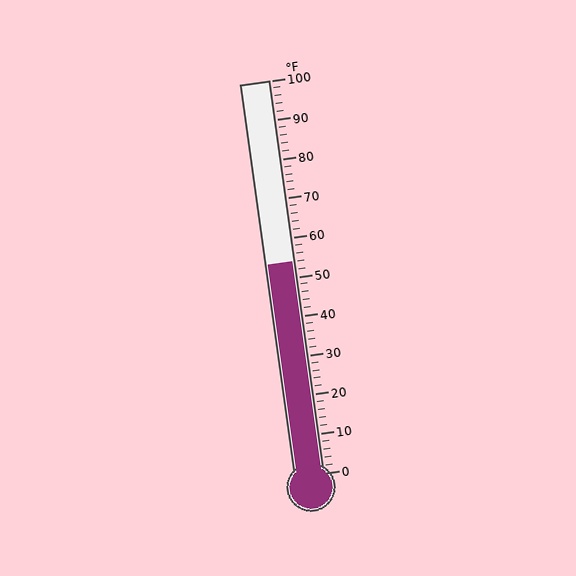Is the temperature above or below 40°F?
The temperature is above 40°F.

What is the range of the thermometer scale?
The thermometer scale ranges from 0°F to 100°F.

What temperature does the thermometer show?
The thermometer shows approximately 54°F.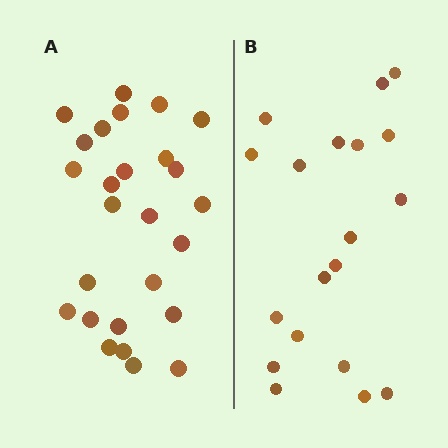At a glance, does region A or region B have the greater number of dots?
Region A (the left region) has more dots.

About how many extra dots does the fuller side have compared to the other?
Region A has roughly 8 or so more dots than region B.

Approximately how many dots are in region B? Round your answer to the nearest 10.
About 20 dots. (The exact count is 19, which rounds to 20.)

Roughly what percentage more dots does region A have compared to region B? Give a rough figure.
About 35% more.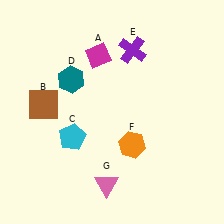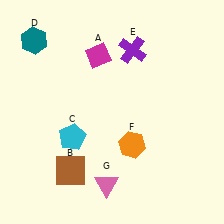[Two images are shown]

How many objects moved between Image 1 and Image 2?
2 objects moved between the two images.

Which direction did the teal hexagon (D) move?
The teal hexagon (D) moved up.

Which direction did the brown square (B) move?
The brown square (B) moved down.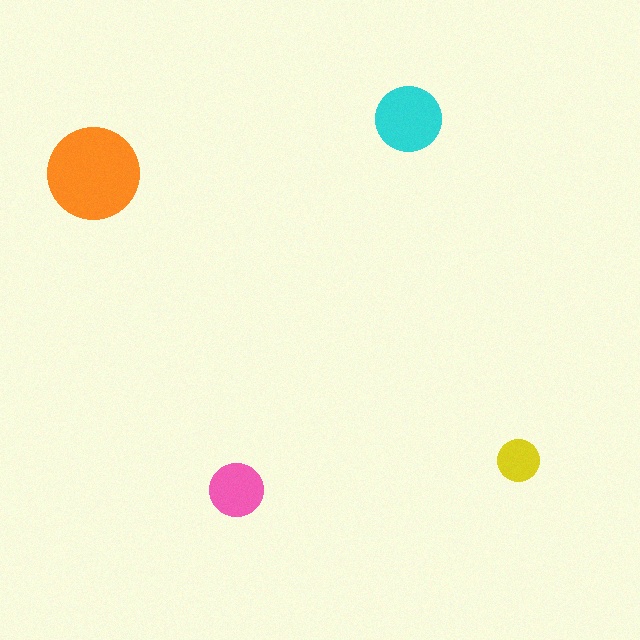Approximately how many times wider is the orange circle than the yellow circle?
About 2 times wider.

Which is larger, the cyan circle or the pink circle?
The cyan one.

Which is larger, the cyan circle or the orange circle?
The orange one.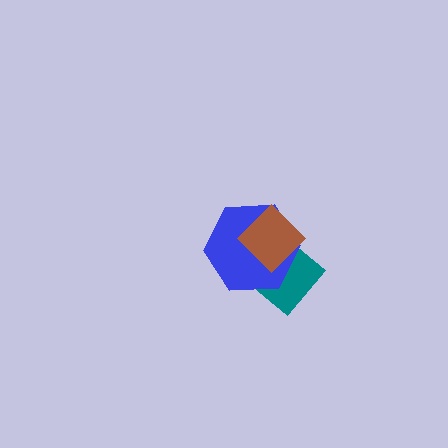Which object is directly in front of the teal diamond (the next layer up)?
The blue hexagon is directly in front of the teal diamond.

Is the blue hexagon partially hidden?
Yes, it is partially covered by another shape.